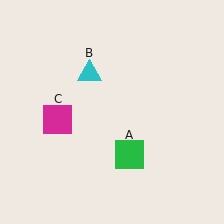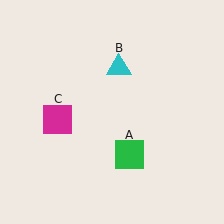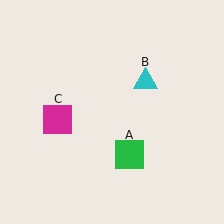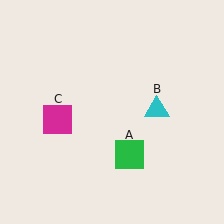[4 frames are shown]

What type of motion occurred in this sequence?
The cyan triangle (object B) rotated clockwise around the center of the scene.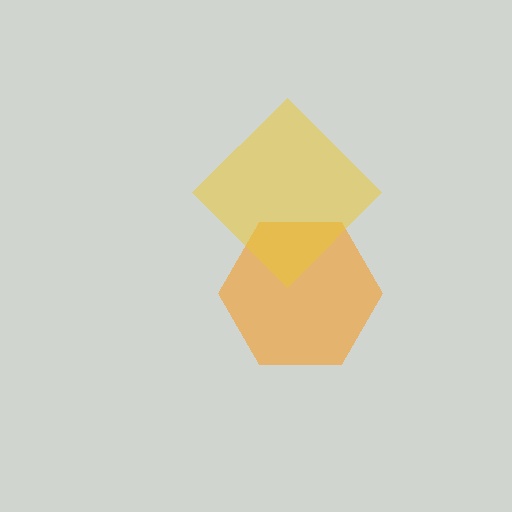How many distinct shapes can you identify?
There are 2 distinct shapes: an orange hexagon, a yellow diamond.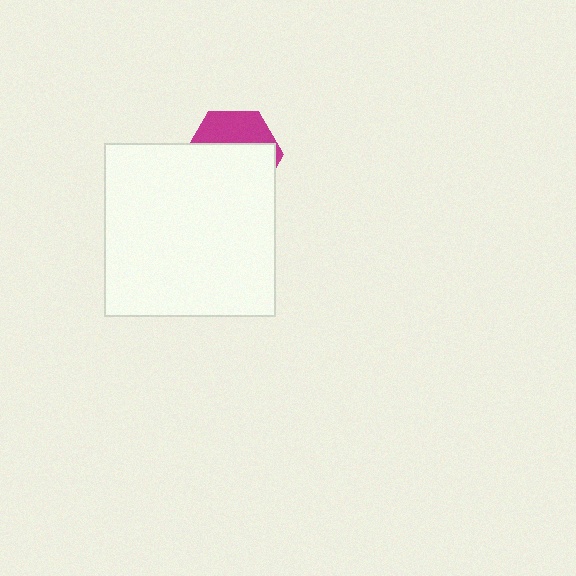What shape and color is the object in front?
The object in front is a white rectangle.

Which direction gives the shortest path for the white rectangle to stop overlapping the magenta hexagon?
Moving down gives the shortest separation.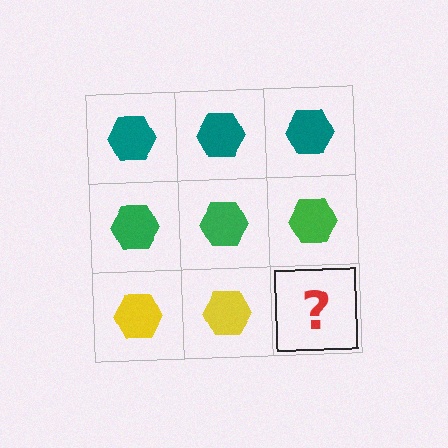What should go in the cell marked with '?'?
The missing cell should contain a yellow hexagon.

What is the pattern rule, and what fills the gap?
The rule is that each row has a consistent color. The gap should be filled with a yellow hexagon.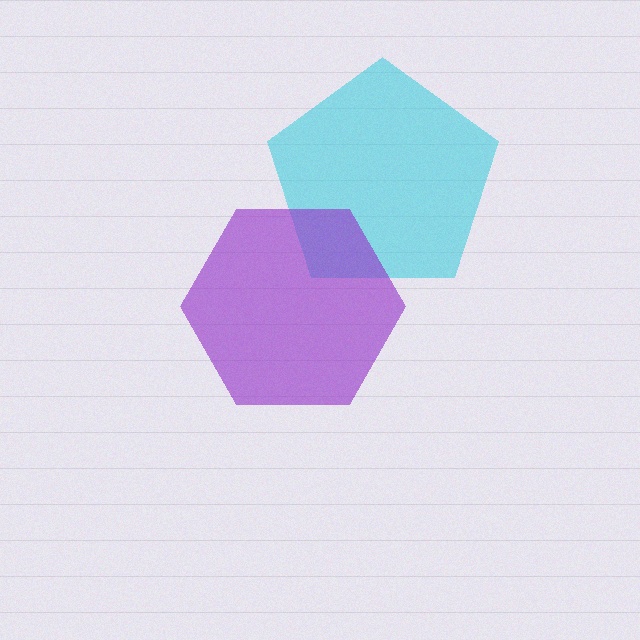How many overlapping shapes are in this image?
There are 2 overlapping shapes in the image.